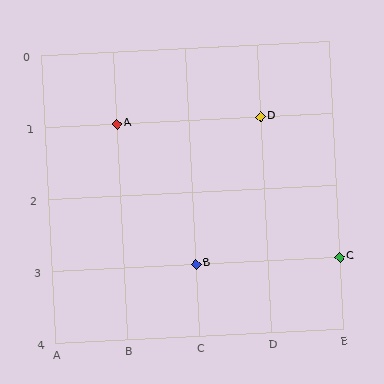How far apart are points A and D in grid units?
Points A and D are 2 columns apart.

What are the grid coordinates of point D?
Point D is at grid coordinates (D, 1).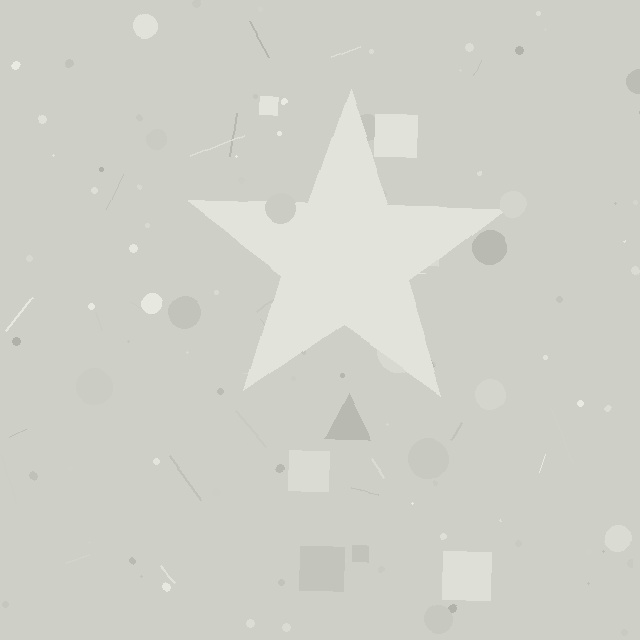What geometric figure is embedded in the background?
A star is embedded in the background.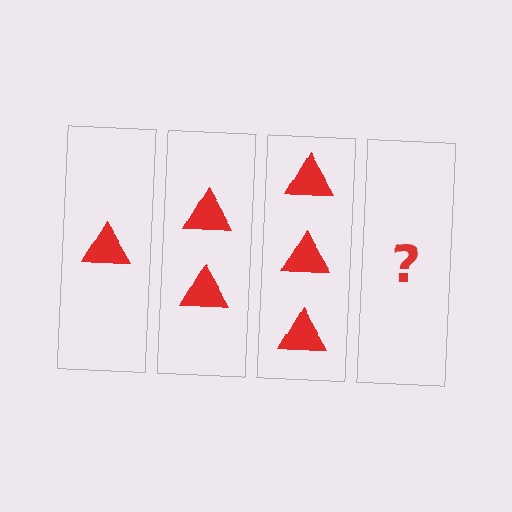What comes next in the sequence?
The next element should be 4 triangles.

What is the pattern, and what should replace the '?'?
The pattern is that each step adds one more triangle. The '?' should be 4 triangles.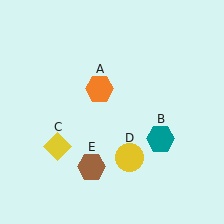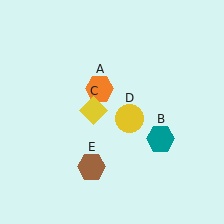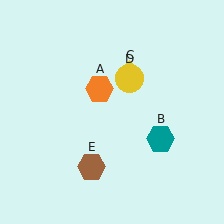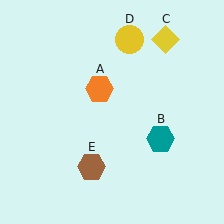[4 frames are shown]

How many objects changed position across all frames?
2 objects changed position: yellow diamond (object C), yellow circle (object D).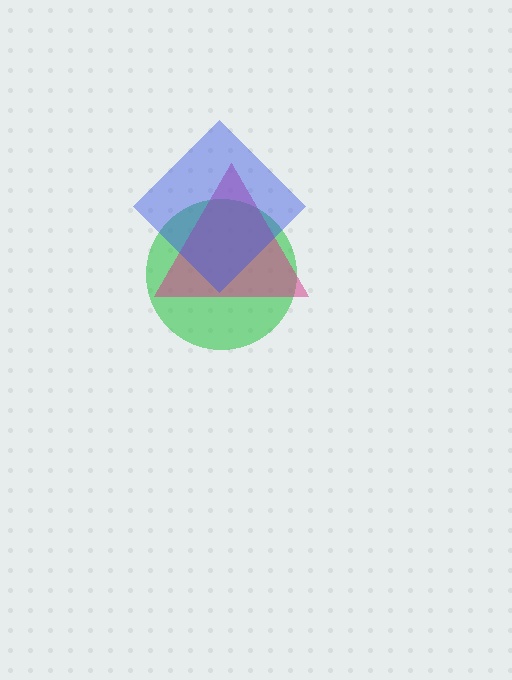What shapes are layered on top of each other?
The layered shapes are: a green circle, a magenta triangle, a blue diamond.